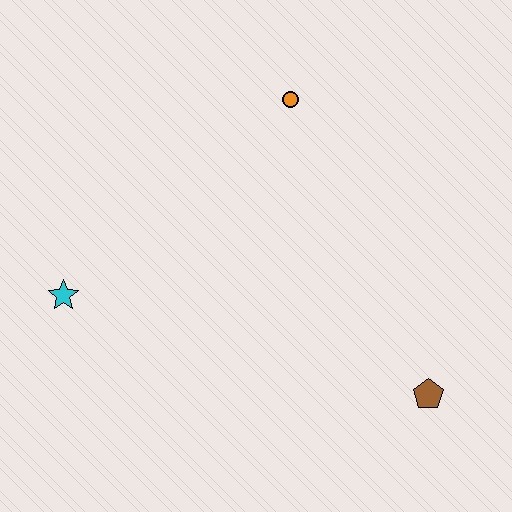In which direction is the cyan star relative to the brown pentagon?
The cyan star is to the left of the brown pentagon.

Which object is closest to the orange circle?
The cyan star is closest to the orange circle.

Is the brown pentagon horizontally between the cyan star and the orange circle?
No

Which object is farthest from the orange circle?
The brown pentagon is farthest from the orange circle.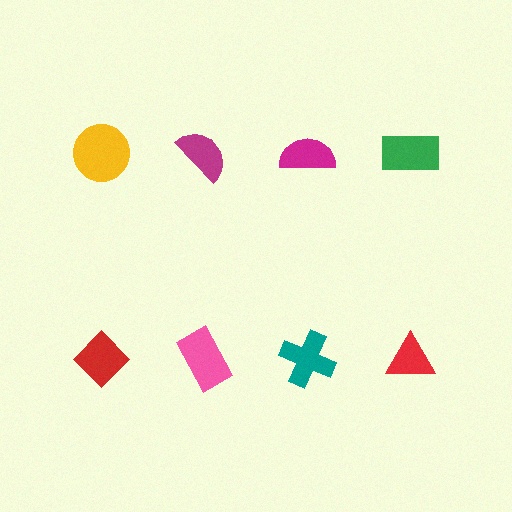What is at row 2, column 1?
A red diamond.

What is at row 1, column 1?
A yellow circle.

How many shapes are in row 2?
4 shapes.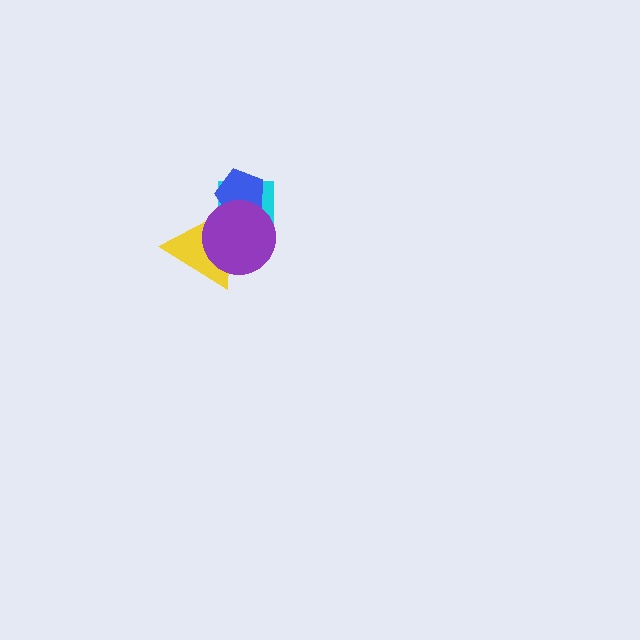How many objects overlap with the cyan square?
3 objects overlap with the cyan square.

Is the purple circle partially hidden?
No, no other shape covers it.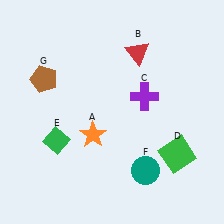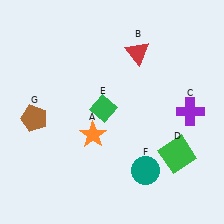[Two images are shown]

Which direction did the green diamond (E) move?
The green diamond (E) moved right.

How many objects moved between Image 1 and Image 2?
3 objects moved between the two images.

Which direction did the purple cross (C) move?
The purple cross (C) moved right.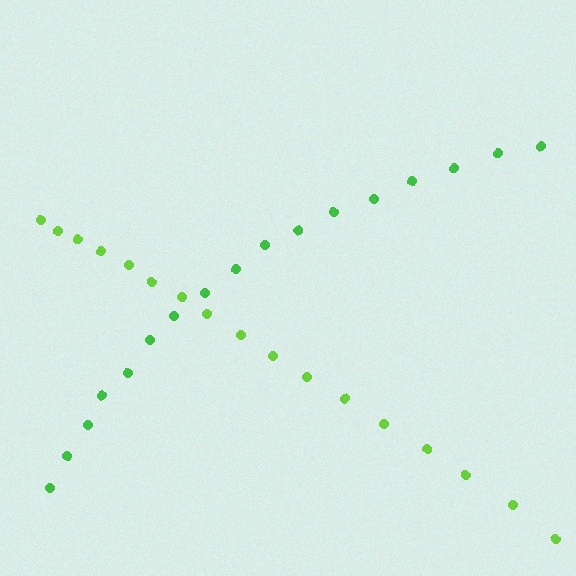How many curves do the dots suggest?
There are 2 distinct paths.